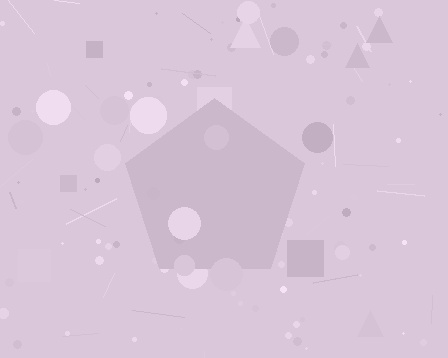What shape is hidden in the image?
A pentagon is hidden in the image.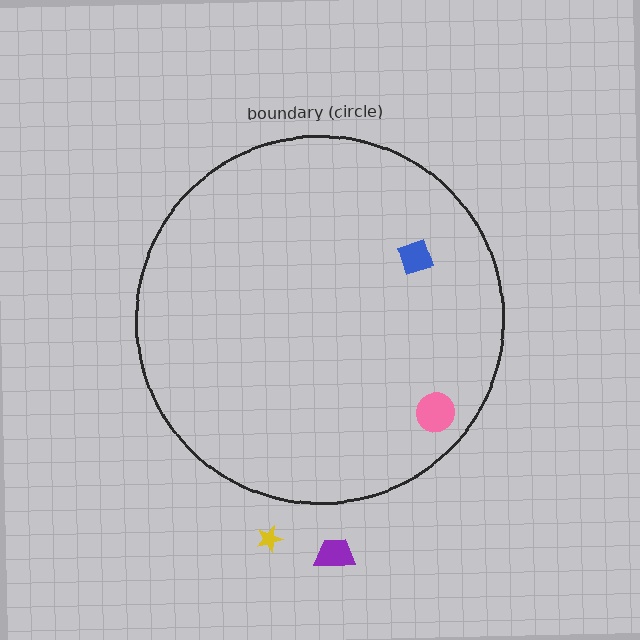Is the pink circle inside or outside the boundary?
Inside.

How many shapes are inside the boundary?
2 inside, 2 outside.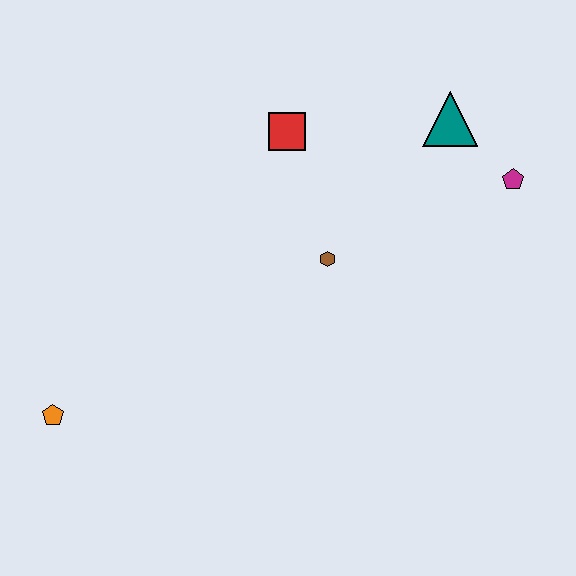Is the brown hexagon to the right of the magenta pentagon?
No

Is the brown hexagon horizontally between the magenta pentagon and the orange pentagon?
Yes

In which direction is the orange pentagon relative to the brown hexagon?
The orange pentagon is to the left of the brown hexagon.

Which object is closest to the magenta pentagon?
The teal triangle is closest to the magenta pentagon.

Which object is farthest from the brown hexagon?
The orange pentagon is farthest from the brown hexagon.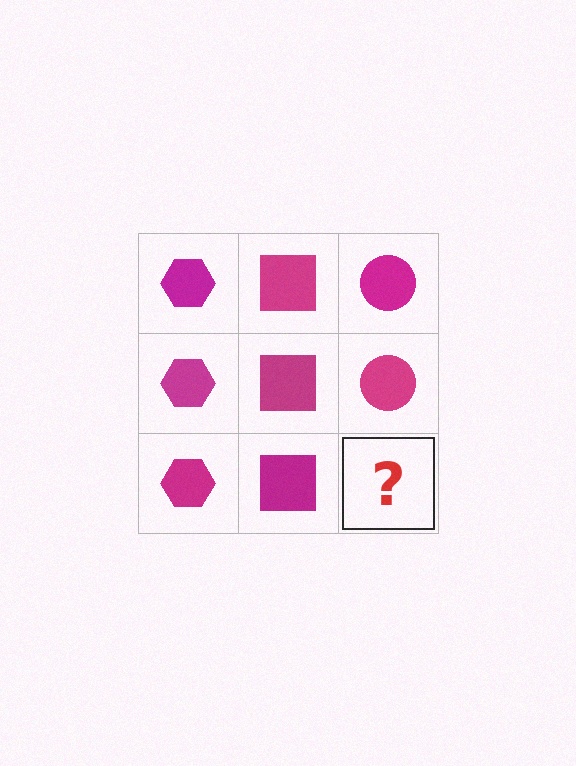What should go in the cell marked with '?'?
The missing cell should contain a magenta circle.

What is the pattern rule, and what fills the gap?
The rule is that each column has a consistent shape. The gap should be filled with a magenta circle.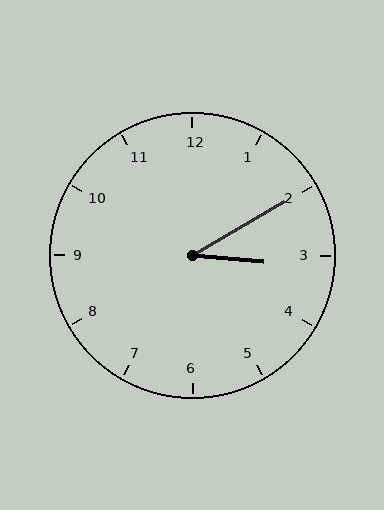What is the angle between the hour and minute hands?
Approximately 35 degrees.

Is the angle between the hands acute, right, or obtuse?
It is acute.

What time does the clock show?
3:10.